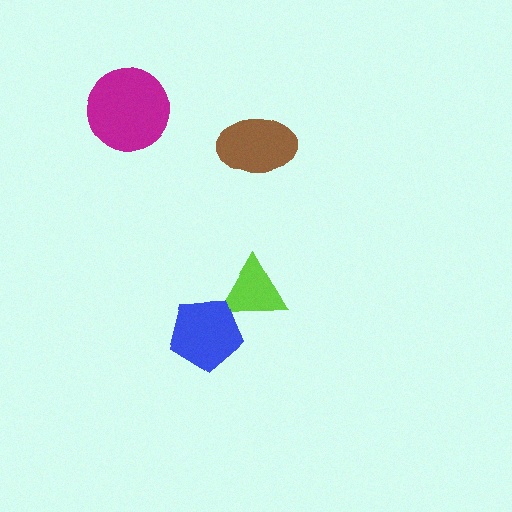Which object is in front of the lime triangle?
The blue pentagon is in front of the lime triangle.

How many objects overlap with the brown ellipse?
0 objects overlap with the brown ellipse.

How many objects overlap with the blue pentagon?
1 object overlaps with the blue pentagon.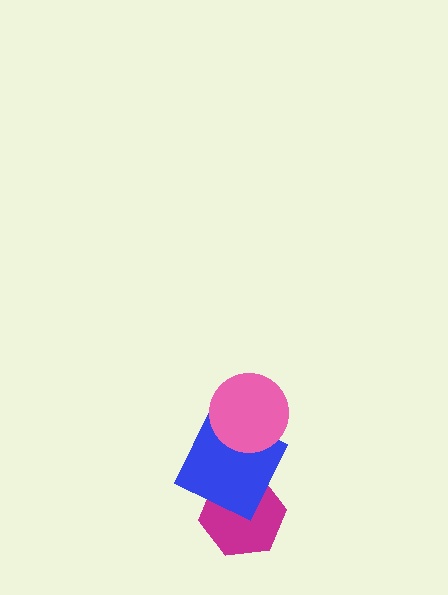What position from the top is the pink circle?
The pink circle is 1st from the top.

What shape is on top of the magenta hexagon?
The blue square is on top of the magenta hexagon.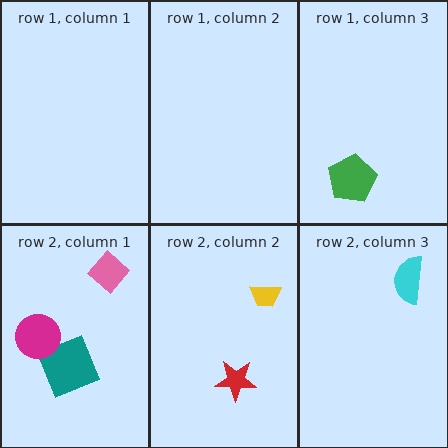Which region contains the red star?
The row 2, column 2 region.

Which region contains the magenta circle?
The row 2, column 1 region.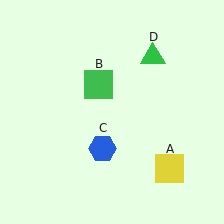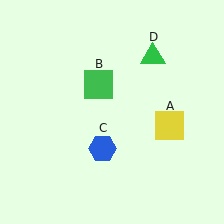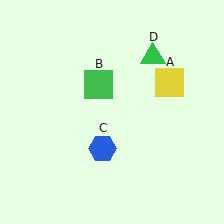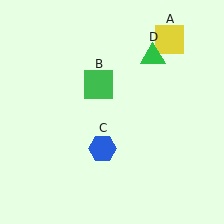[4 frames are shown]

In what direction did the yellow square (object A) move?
The yellow square (object A) moved up.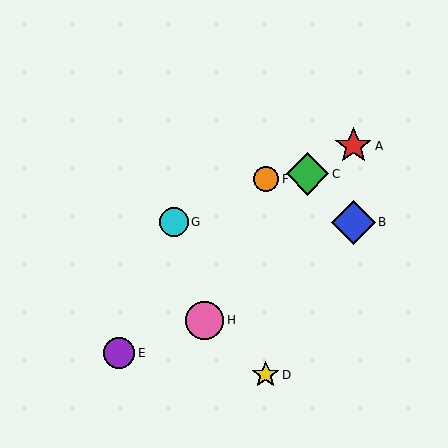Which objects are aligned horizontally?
Objects B, G are aligned horizontally.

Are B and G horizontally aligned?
Yes, both are at y≈222.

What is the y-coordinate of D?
Object D is at y≈375.